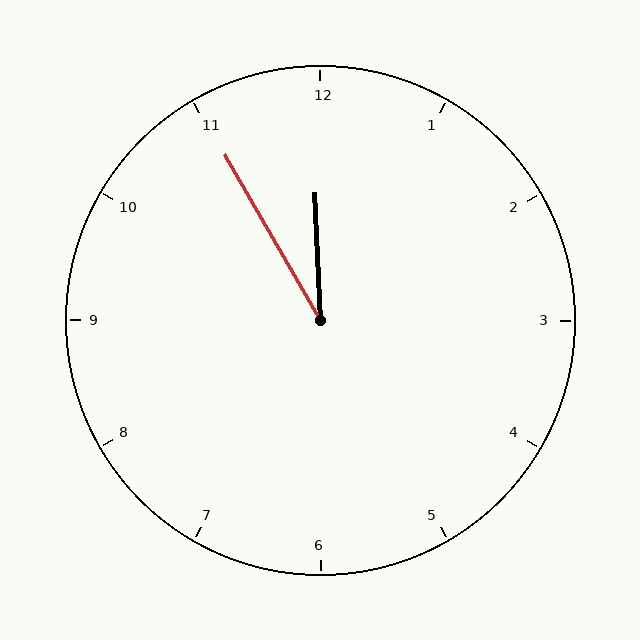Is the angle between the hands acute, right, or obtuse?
It is acute.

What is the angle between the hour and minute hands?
Approximately 28 degrees.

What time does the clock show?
11:55.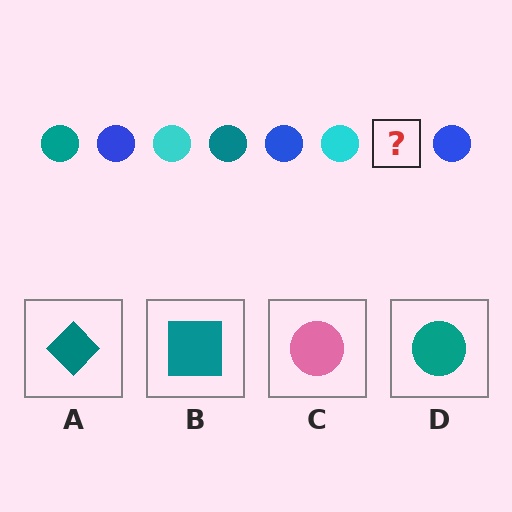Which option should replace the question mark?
Option D.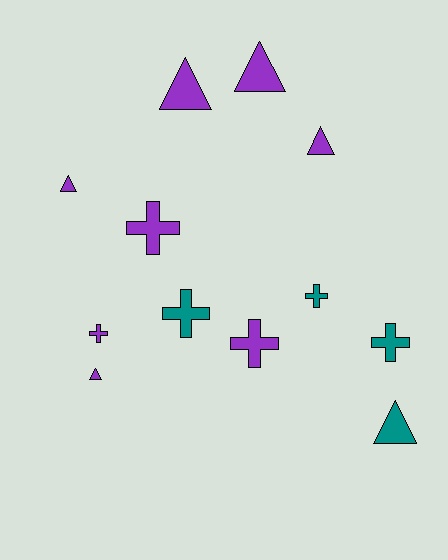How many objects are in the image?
There are 12 objects.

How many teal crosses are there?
There are 3 teal crosses.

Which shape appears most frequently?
Triangle, with 6 objects.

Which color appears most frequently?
Purple, with 8 objects.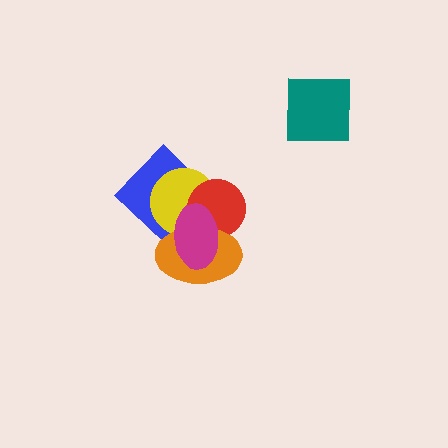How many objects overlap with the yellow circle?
4 objects overlap with the yellow circle.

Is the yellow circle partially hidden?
Yes, it is partially covered by another shape.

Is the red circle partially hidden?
Yes, it is partially covered by another shape.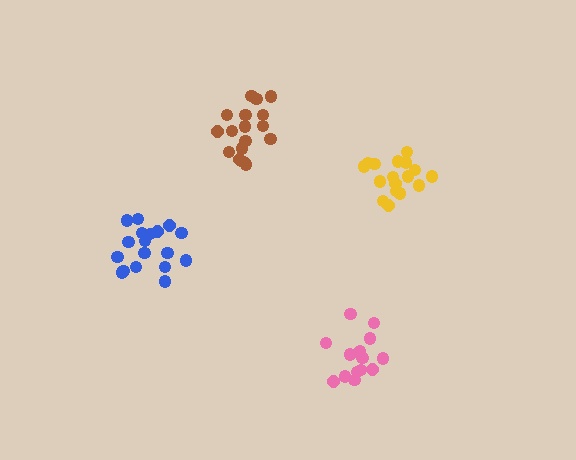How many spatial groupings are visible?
There are 4 spatial groupings.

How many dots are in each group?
Group 1: 17 dots, Group 2: 17 dots, Group 3: 15 dots, Group 4: 18 dots (67 total).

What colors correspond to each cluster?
The clusters are colored: yellow, brown, pink, blue.